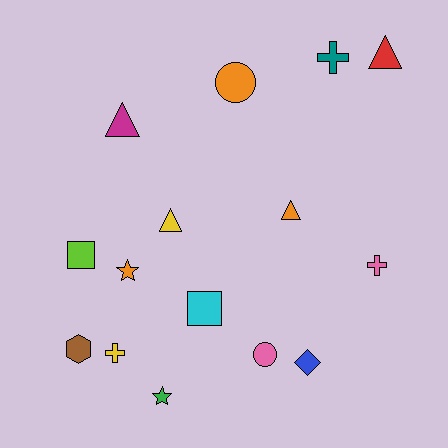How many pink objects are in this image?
There are 2 pink objects.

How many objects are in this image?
There are 15 objects.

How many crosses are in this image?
There are 3 crosses.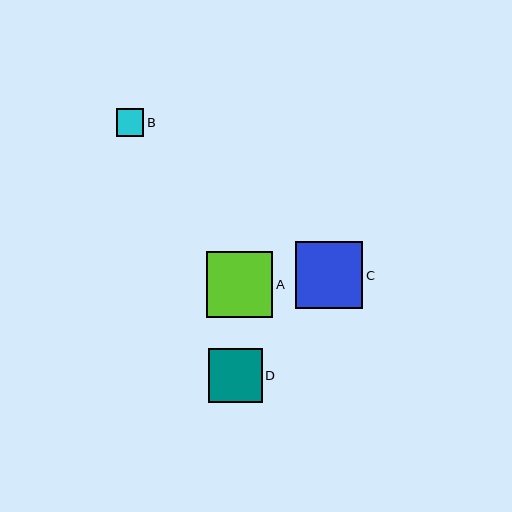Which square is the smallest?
Square B is the smallest with a size of approximately 28 pixels.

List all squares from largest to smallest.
From largest to smallest: C, A, D, B.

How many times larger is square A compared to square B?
Square A is approximately 2.4 times the size of square B.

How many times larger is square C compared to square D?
Square C is approximately 1.2 times the size of square D.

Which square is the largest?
Square C is the largest with a size of approximately 67 pixels.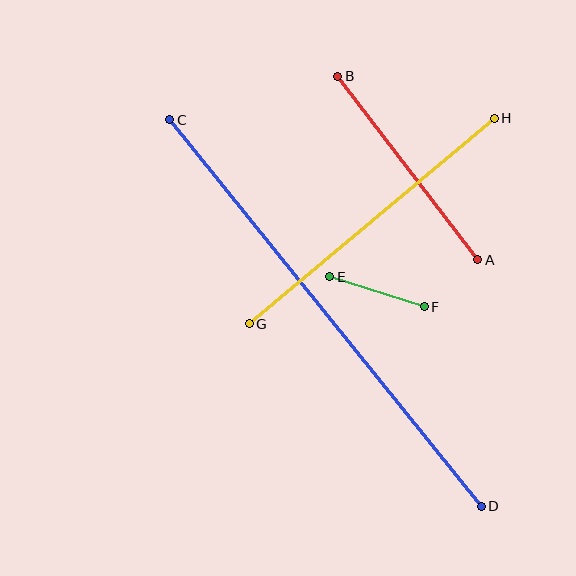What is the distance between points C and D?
The distance is approximately 497 pixels.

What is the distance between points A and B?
The distance is approximately 231 pixels.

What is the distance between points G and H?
The distance is approximately 320 pixels.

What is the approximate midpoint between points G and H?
The midpoint is at approximately (372, 221) pixels.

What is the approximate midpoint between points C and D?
The midpoint is at approximately (326, 313) pixels.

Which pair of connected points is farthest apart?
Points C and D are farthest apart.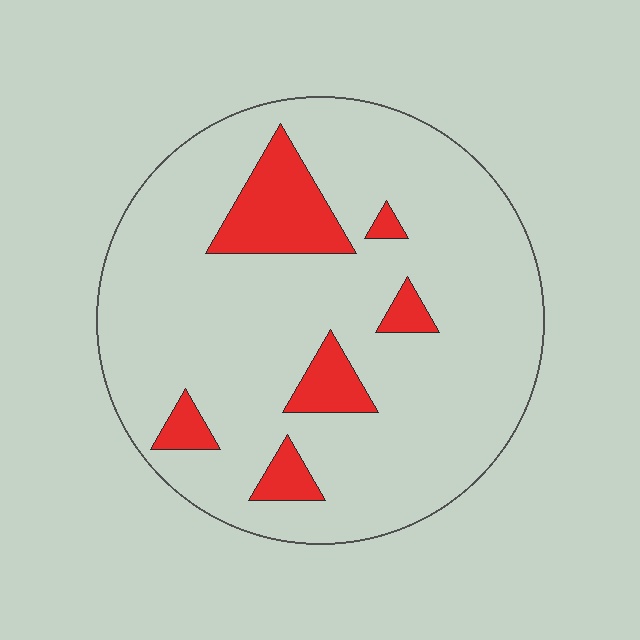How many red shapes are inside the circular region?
6.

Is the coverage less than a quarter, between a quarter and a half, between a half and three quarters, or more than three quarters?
Less than a quarter.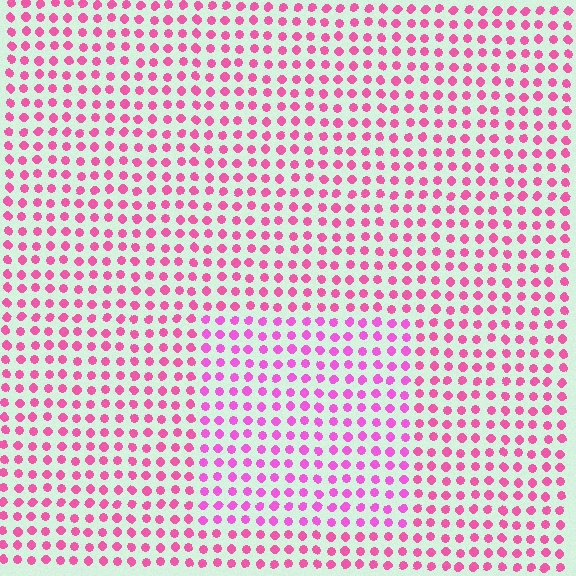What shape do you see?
I see a rectangle.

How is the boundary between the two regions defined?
The boundary is defined purely by a slight shift in hue (about 21 degrees). Spacing, size, and orientation are identical on both sides.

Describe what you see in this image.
The image is filled with small pink elements in a uniform arrangement. A rectangle-shaped region is visible where the elements are tinted to a slightly different hue, forming a subtle color boundary.